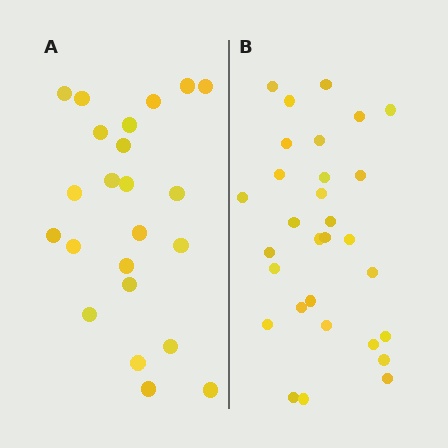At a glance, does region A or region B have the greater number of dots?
Region B (the right region) has more dots.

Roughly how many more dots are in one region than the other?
Region B has roughly 8 or so more dots than region A.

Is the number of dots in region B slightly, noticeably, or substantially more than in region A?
Region B has noticeably more, but not dramatically so. The ratio is roughly 1.3 to 1.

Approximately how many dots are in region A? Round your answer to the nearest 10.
About 20 dots. (The exact count is 23, which rounds to 20.)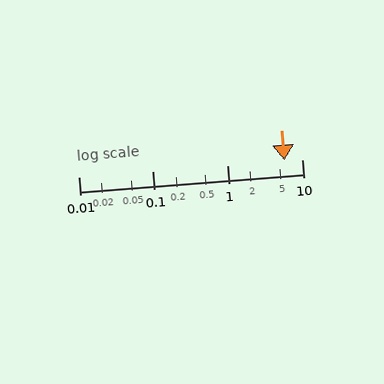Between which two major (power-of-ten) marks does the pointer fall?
The pointer is between 1 and 10.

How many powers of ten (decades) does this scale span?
The scale spans 3 decades, from 0.01 to 10.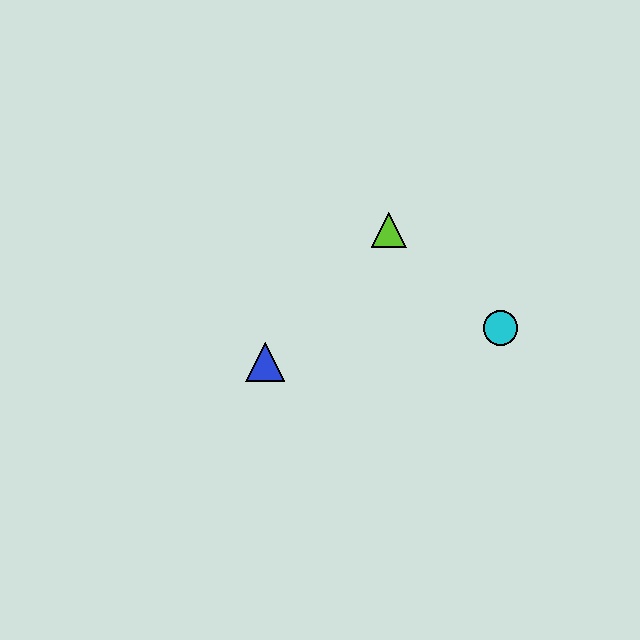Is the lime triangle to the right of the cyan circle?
No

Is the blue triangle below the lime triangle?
Yes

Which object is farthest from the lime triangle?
The blue triangle is farthest from the lime triangle.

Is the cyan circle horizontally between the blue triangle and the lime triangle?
No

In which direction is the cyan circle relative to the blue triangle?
The cyan circle is to the right of the blue triangle.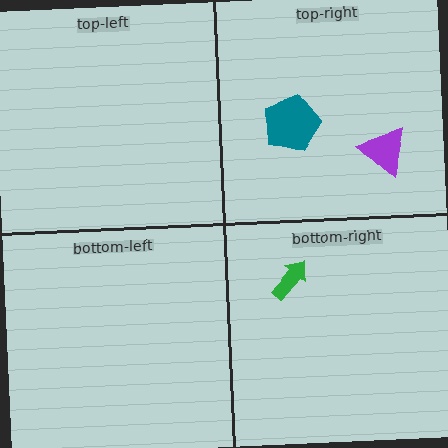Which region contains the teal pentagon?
The top-right region.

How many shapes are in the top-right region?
2.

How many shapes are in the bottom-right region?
1.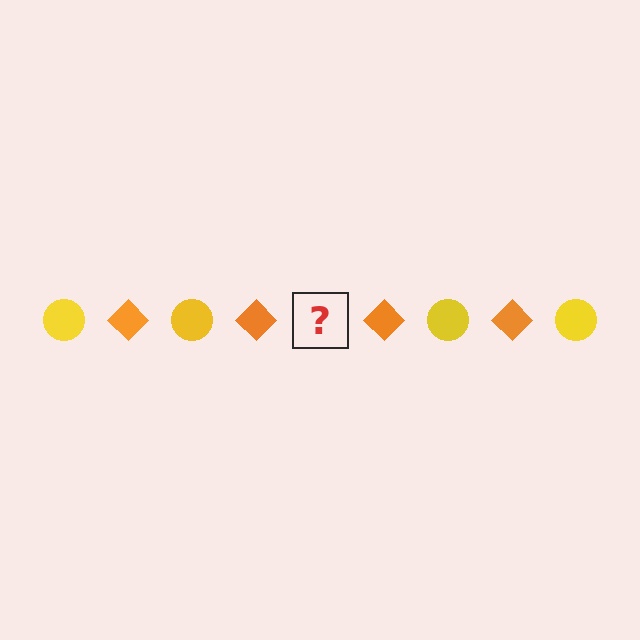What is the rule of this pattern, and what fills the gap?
The rule is that the pattern alternates between yellow circle and orange diamond. The gap should be filled with a yellow circle.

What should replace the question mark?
The question mark should be replaced with a yellow circle.